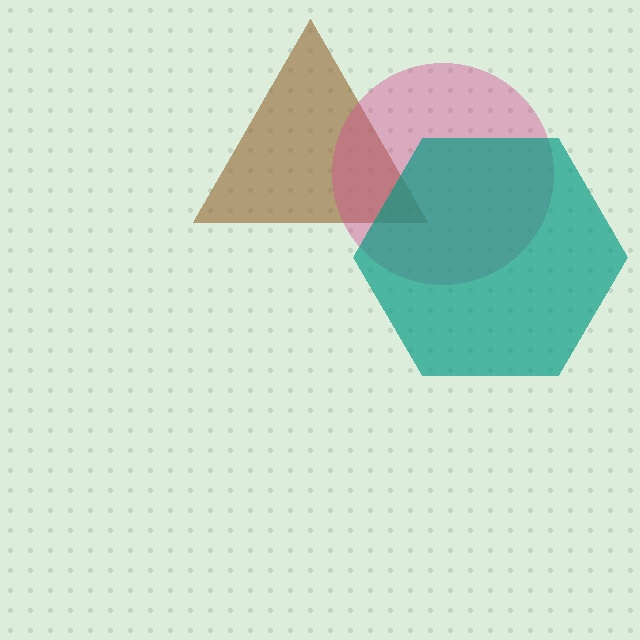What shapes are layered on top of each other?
The layered shapes are: a brown triangle, a magenta circle, a teal hexagon.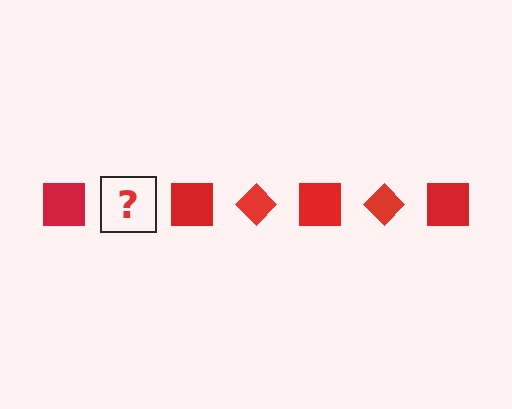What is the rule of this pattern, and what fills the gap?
The rule is that the pattern cycles through square, diamond shapes in red. The gap should be filled with a red diamond.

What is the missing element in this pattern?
The missing element is a red diamond.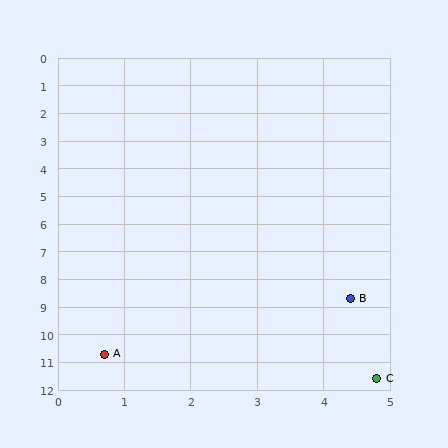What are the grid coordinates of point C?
Point C is at approximately (4.8, 11.6).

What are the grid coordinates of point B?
Point B is at approximately (4.4, 8.7).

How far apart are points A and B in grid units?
Points A and B are about 4.2 grid units apart.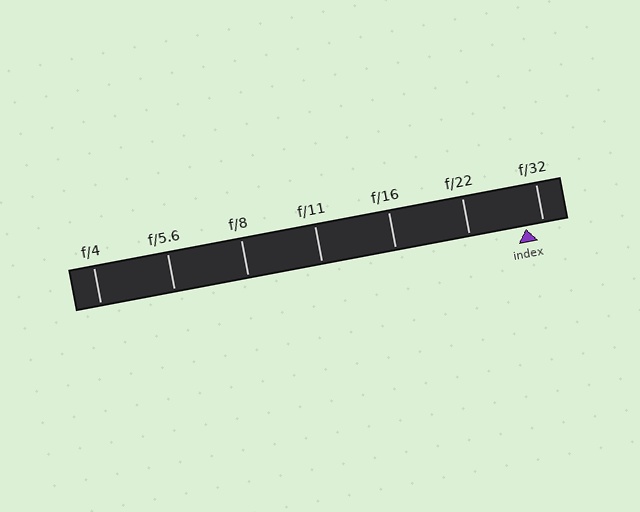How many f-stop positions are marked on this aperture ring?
There are 7 f-stop positions marked.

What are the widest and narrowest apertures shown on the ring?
The widest aperture shown is f/4 and the narrowest is f/32.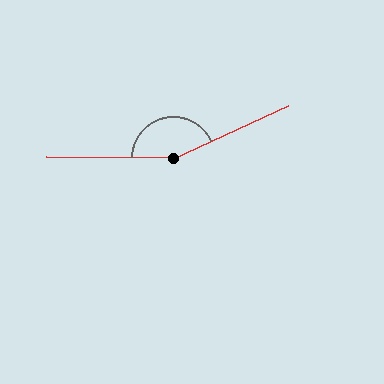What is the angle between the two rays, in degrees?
Approximately 155 degrees.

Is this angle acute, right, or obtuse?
It is obtuse.